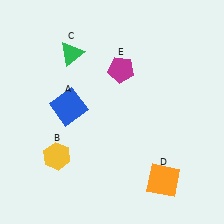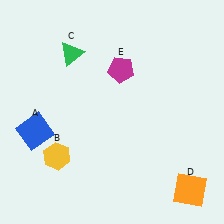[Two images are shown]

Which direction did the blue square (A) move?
The blue square (A) moved left.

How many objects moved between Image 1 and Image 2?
2 objects moved between the two images.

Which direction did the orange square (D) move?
The orange square (D) moved right.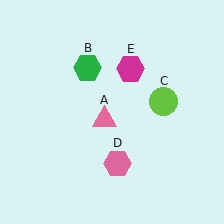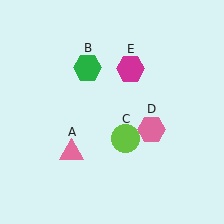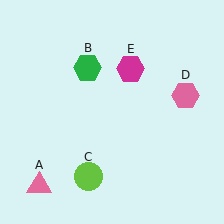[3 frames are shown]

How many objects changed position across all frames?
3 objects changed position: pink triangle (object A), lime circle (object C), pink hexagon (object D).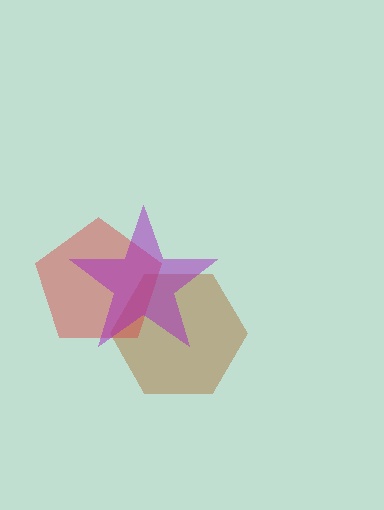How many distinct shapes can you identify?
There are 3 distinct shapes: a brown hexagon, a red pentagon, a purple star.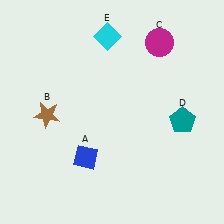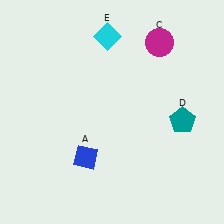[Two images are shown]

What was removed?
The brown star (B) was removed in Image 2.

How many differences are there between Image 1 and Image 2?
There is 1 difference between the two images.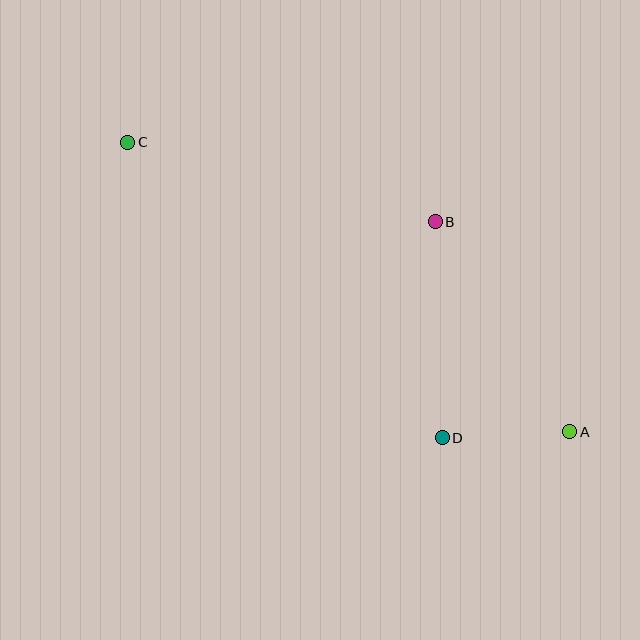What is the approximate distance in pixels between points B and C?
The distance between B and C is approximately 318 pixels.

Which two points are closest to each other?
Points A and D are closest to each other.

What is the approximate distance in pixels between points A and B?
The distance between A and B is approximately 250 pixels.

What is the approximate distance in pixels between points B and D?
The distance between B and D is approximately 216 pixels.